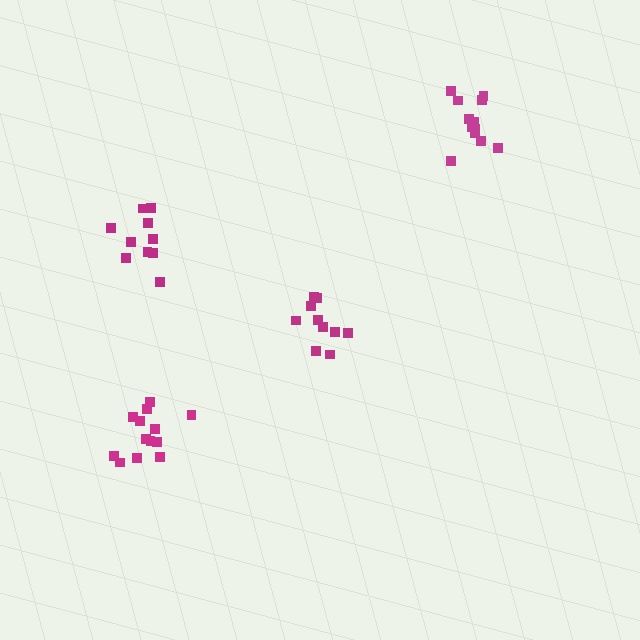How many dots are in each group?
Group 1: 12 dots, Group 2: 13 dots, Group 3: 10 dots, Group 4: 10 dots (45 total).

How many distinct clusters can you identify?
There are 4 distinct clusters.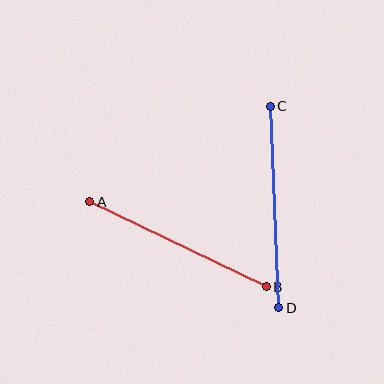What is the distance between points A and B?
The distance is approximately 196 pixels.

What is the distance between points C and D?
The distance is approximately 201 pixels.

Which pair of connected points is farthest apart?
Points C and D are farthest apart.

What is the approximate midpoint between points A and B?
The midpoint is at approximately (178, 244) pixels.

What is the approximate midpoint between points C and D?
The midpoint is at approximately (275, 207) pixels.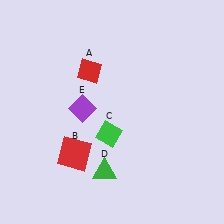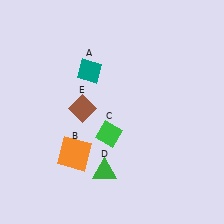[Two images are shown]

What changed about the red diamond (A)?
In Image 1, A is red. In Image 2, it changed to teal.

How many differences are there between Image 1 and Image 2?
There are 3 differences between the two images.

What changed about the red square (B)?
In Image 1, B is red. In Image 2, it changed to orange.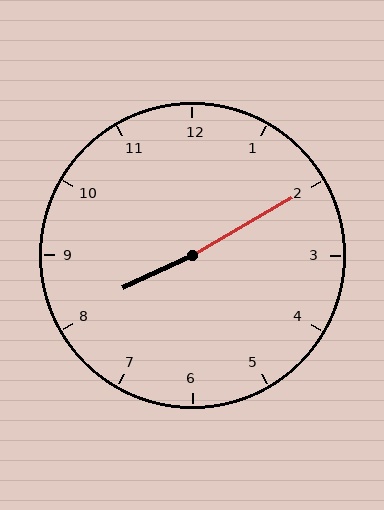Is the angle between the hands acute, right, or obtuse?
It is obtuse.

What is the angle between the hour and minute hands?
Approximately 175 degrees.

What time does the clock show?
8:10.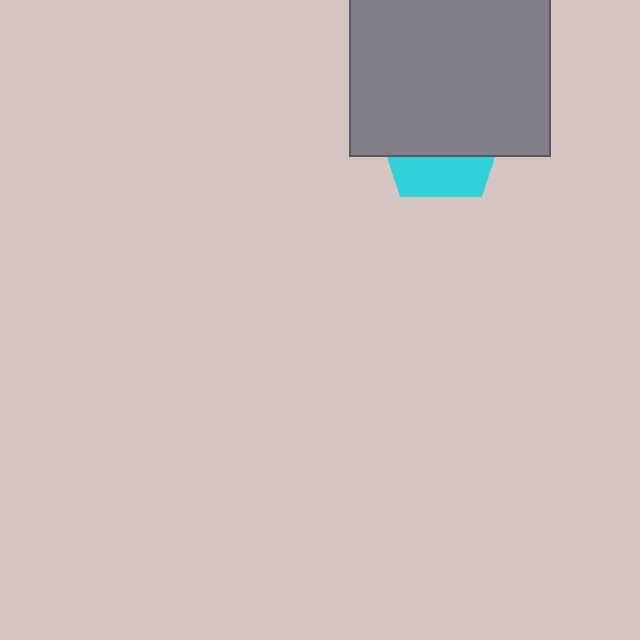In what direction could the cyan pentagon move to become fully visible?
The cyan pentagon could move down. That would shift it out from behind the gray square entirely.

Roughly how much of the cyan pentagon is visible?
A small part of it is visible (roughly 33%).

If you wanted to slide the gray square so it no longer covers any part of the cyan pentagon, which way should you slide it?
Slide it up — that is the most direct way to separate the two shapes.